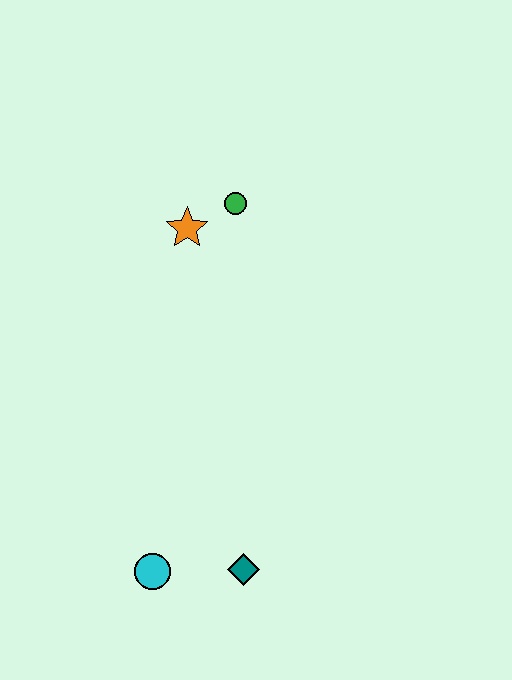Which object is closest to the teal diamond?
The cyan circle is closest to the teal diamond.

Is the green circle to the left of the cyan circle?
No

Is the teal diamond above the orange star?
No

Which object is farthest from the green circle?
The cyan circle is farthest from the green circle.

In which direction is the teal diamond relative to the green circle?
The teal diamond is below the green circle.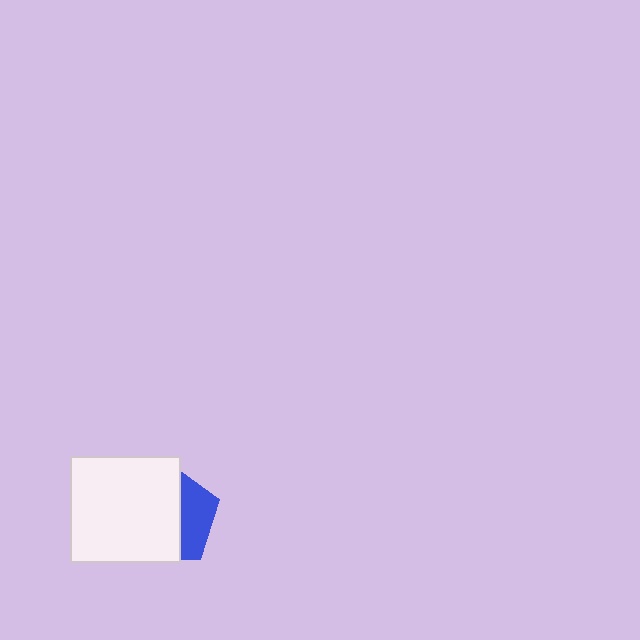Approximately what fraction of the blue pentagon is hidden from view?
Roughly 67% of the blue pentagon is hidden behind the white rectangle.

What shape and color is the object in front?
The object in front is a white rectangle.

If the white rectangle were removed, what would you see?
You would see the complete blue pentagon.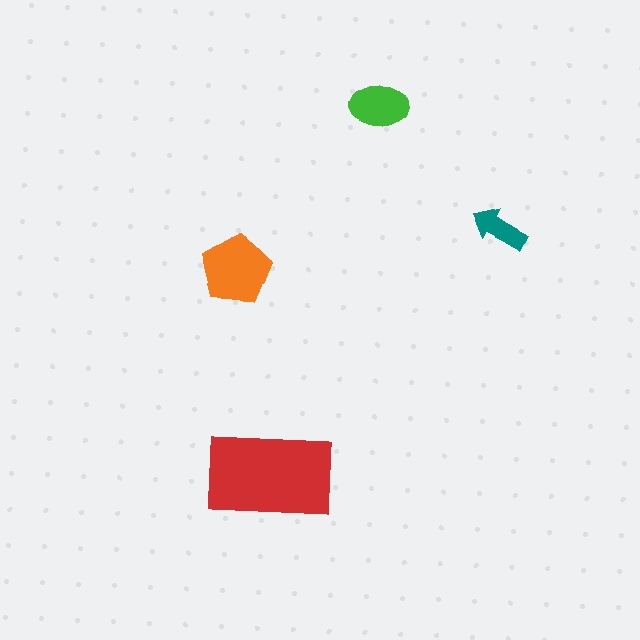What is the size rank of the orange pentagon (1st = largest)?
2nd.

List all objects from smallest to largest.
The teal arrow, the green ellipse, the orange pentagon, the red rectangle.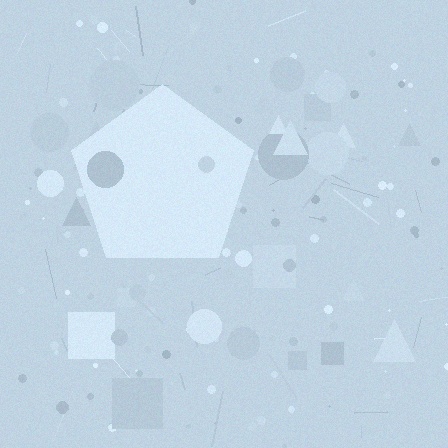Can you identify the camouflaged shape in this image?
The camouflaged shape is a pentagon.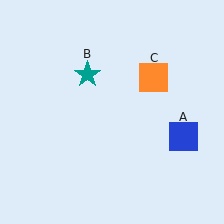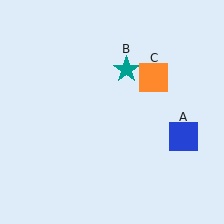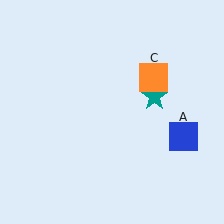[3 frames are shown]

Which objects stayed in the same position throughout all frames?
Blue square (object A) and orange square (object C) remained stationary.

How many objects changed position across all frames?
1 object changed position: teal star (object B).